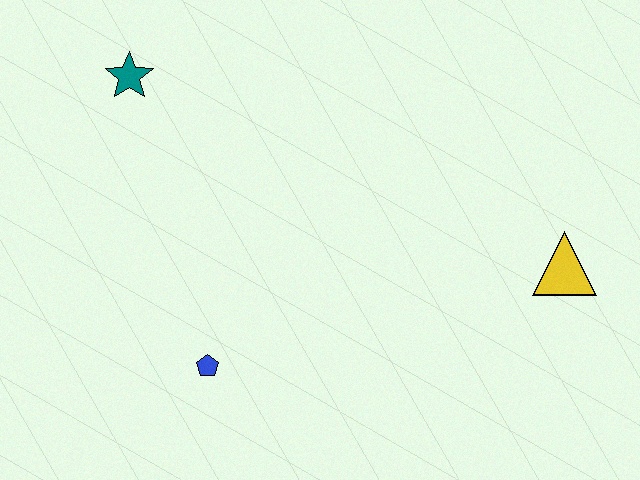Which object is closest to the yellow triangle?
The blue pentagon is closest to the yellow triangle.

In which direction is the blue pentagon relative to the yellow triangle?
The blue pentagon is to the left of the yellow triangle.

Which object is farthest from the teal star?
The yellow triangle is farthest from the teal star.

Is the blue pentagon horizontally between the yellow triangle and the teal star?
Yes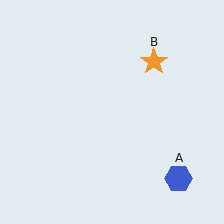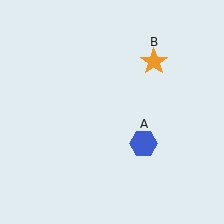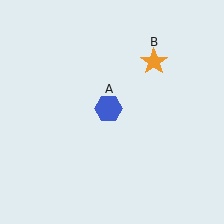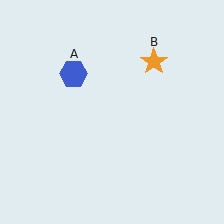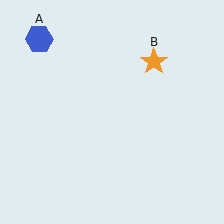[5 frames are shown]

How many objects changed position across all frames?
1 object changed position: blue hexagon (object A).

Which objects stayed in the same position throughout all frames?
Orange star (object B) remained stationary.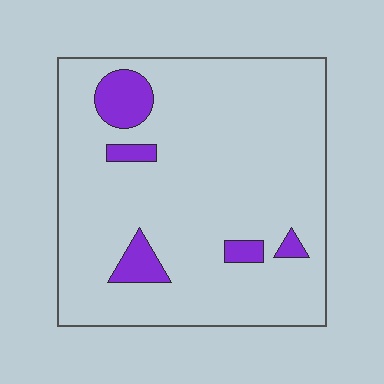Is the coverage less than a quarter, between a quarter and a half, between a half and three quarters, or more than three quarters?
Less than a quarter.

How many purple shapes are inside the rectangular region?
5.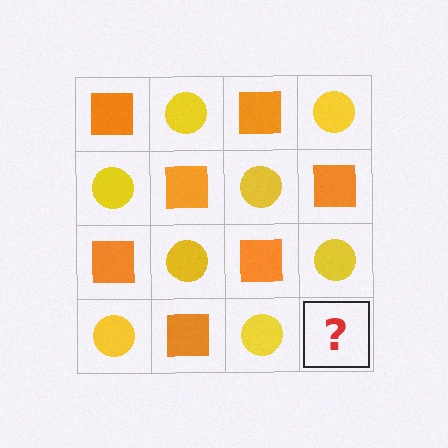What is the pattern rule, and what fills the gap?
The rule is that it alternates orange square and yellow circle in a checkerboard pattern. The gap should be filled with an orange square.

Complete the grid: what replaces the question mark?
The question mark should be replaced with an orange square.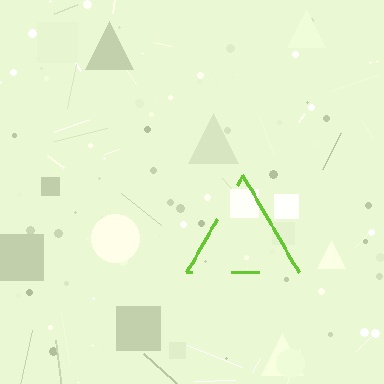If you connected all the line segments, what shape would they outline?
They would outline a triangle.